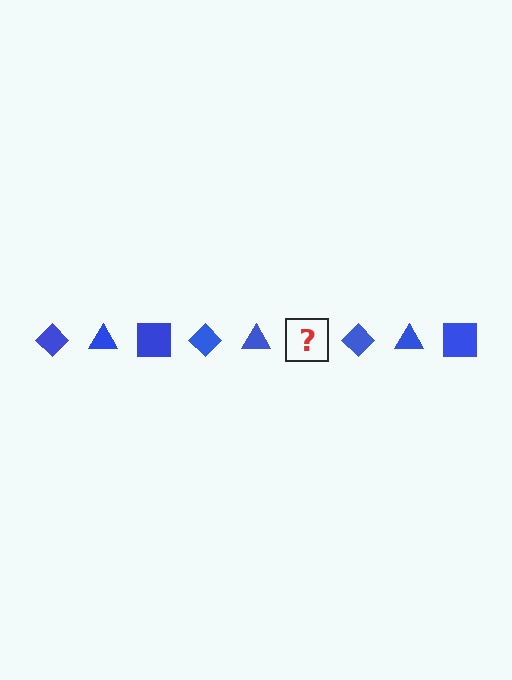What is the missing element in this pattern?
The missing element is a blue square.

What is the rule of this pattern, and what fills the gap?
The rule is that the pattern cycles through diamond, triangle, square shapes in blue. The gap should be filled with a blue square.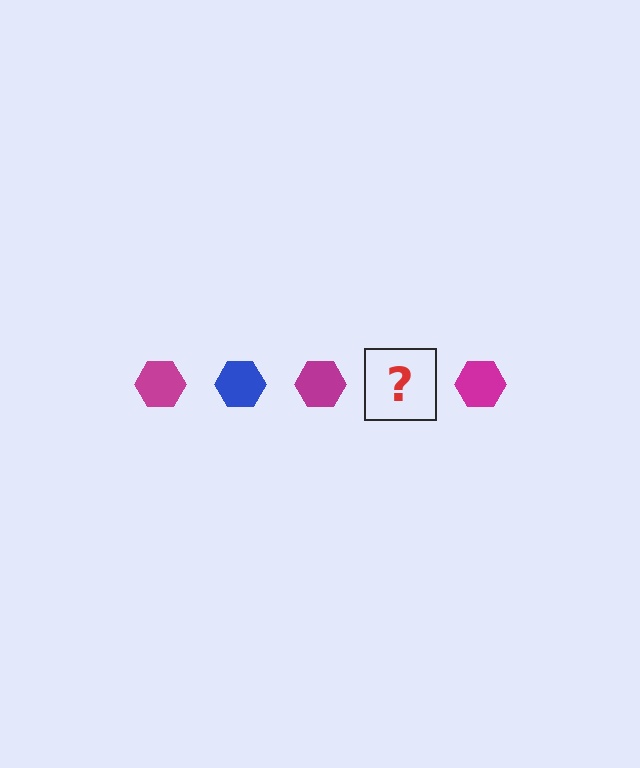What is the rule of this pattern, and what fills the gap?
The rule is that the pattern cycles through magenta, blue hexagons. The gap should be filled with a blue hexagon.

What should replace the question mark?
The question mark should be replaced with a blue hexagon.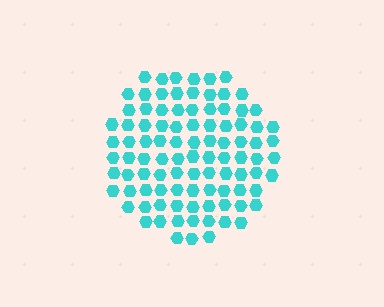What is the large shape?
The large shape is a circle.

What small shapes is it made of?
It is made of small hexagons.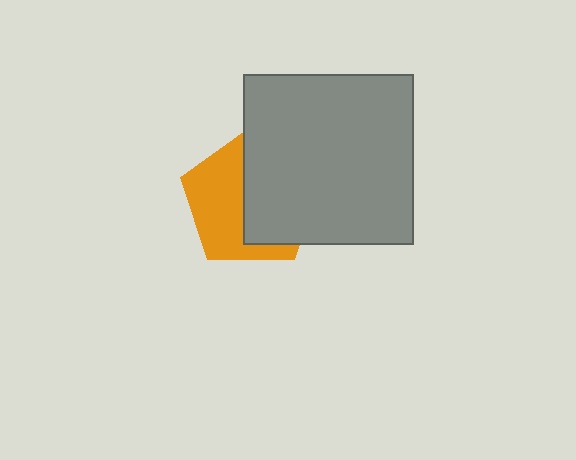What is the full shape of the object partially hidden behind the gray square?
The partially hidden object is an orange pentagon.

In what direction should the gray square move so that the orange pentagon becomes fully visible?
The gray square should move right. That is the shortest direction to clear the overlap and leave the orange pentagon fully visible.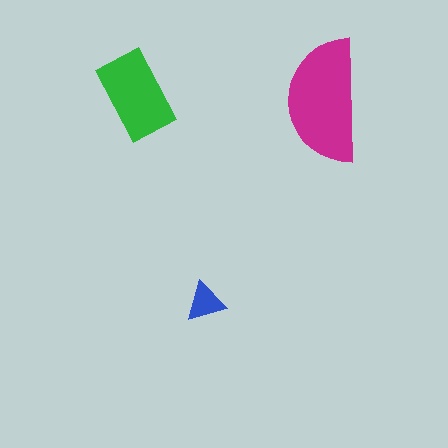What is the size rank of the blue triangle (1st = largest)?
3rd.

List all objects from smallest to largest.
The blue triangle, the green rectangle, the magenta semicircle.